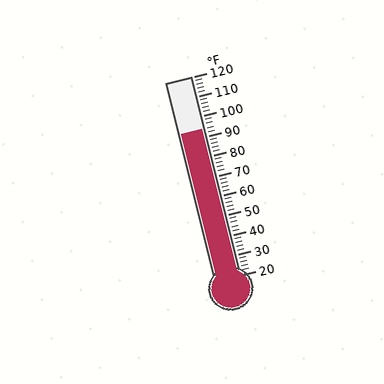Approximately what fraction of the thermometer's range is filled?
The thermometer is filled to approximately 75% of its range.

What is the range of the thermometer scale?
The thermometer scale ranges from 20°F to 120°F.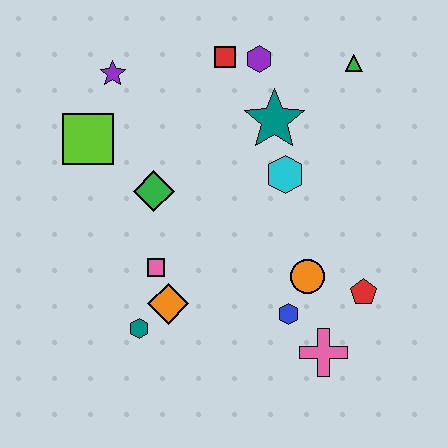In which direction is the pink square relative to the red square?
The pink square is below the red square.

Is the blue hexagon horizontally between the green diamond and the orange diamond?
No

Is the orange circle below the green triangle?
Yes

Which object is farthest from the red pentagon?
The purple star is farthest from the red pentagon.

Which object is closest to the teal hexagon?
The orange diamond is closest to the teal hexagon.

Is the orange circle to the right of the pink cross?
No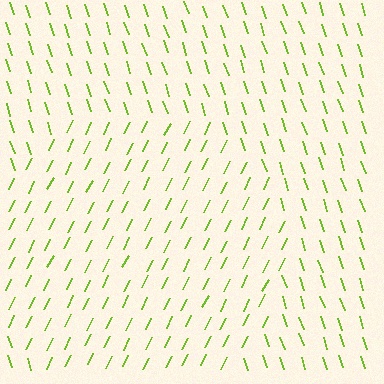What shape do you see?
I see a circle.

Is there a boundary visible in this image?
Yes, there is a texture boundary formed by a change in line orientation.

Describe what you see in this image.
The image is filled with small lime line segments. A circle region in the image has lines oriented differently from the surrounding lines, creating a visible texture boundary.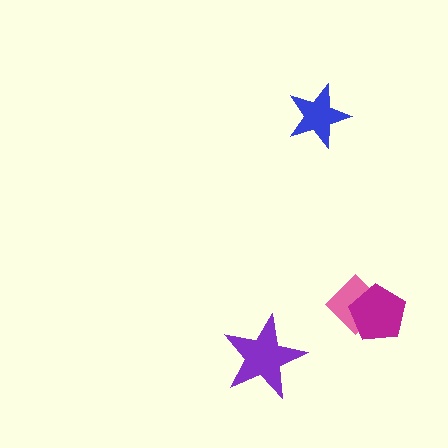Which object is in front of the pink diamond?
The magenta pentagon is in front of the pink diamond.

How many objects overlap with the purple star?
0 objects overlap with the purple star.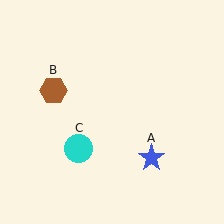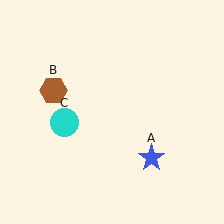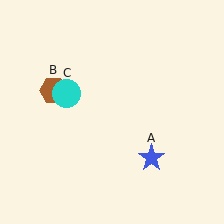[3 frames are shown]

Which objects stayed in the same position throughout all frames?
Blue star (object A) and brown hexagon (object B) remained stationary.